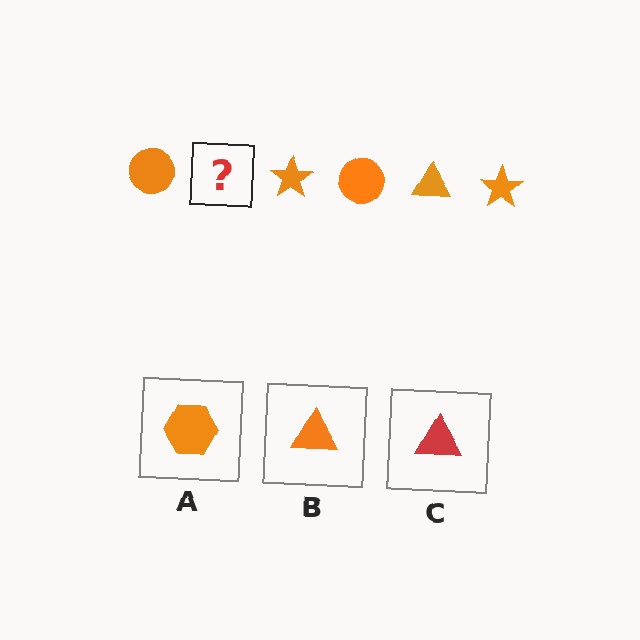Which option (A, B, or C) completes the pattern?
B.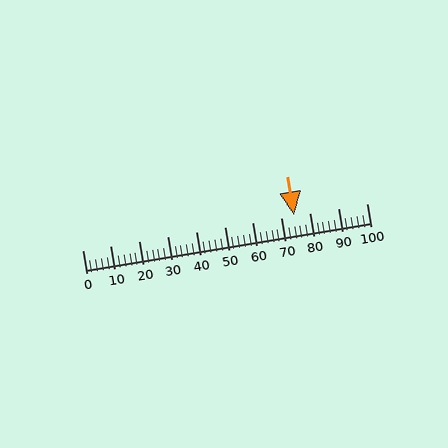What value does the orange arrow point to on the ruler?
The orange arrow points to approximately 75.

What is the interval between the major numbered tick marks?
The major tick marks are spaced 10 units apart.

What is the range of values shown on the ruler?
The ruler shows values from 0 to 100.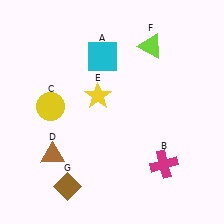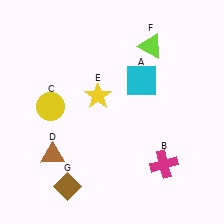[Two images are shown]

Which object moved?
The cyan square (A) moved right.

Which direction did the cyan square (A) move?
The cyan square (A) moved right.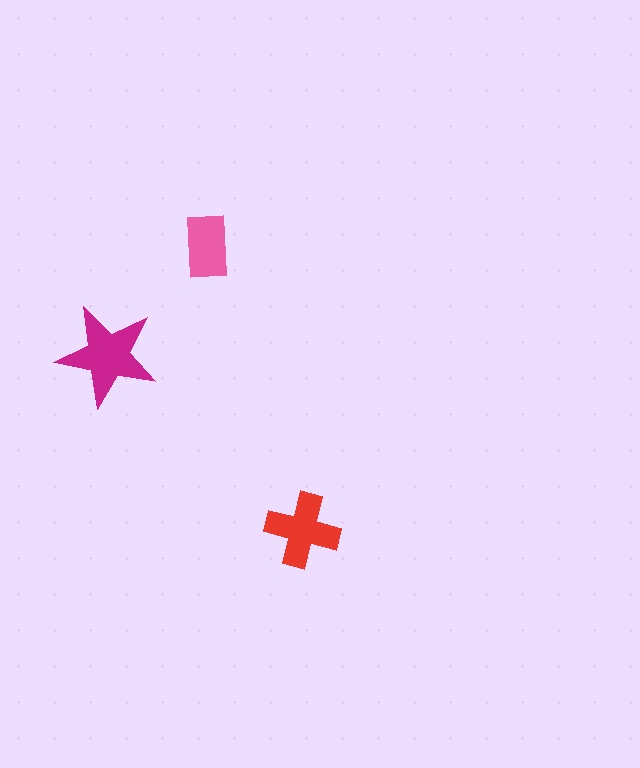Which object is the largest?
The magenta star.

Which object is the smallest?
The pink rectangle.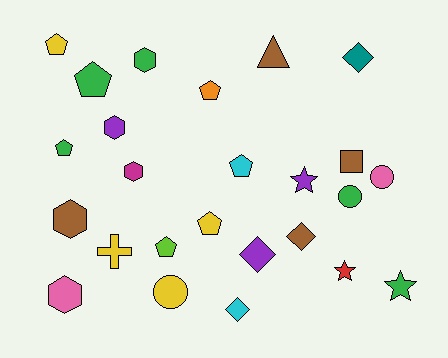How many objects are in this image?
There are 25 objects.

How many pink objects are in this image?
There are 2 pink objects.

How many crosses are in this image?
There is 1 cross.